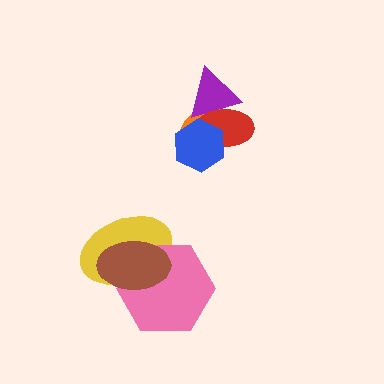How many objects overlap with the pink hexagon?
2 objects overlap with the pink hexagon.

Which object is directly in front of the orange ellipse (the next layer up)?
The purple triangle is directly in front of the orange ellipse.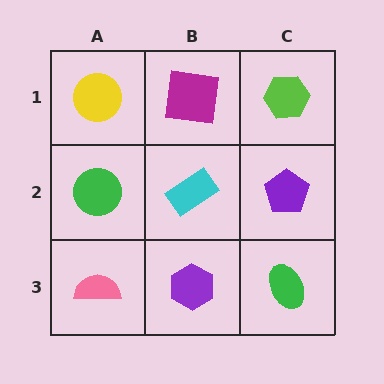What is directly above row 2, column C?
A lime hexagon.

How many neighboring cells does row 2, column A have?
3.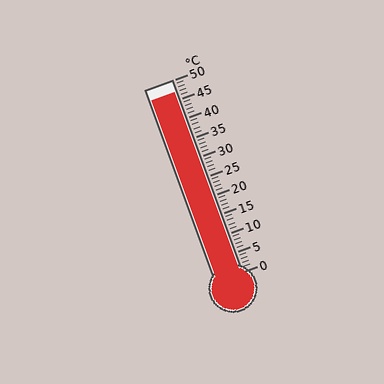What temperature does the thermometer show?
The thermometer shows approximately 47°C.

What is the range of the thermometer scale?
The thermometer scale ranges from 0°C to 50°C.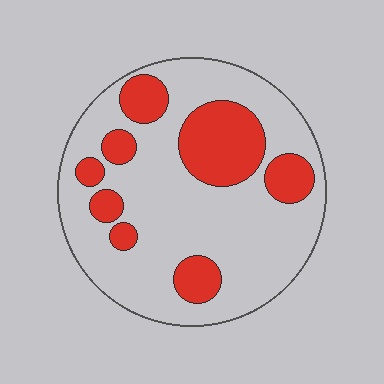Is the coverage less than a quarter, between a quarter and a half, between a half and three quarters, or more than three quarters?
Between a quarter and a half.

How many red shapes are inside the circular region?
8.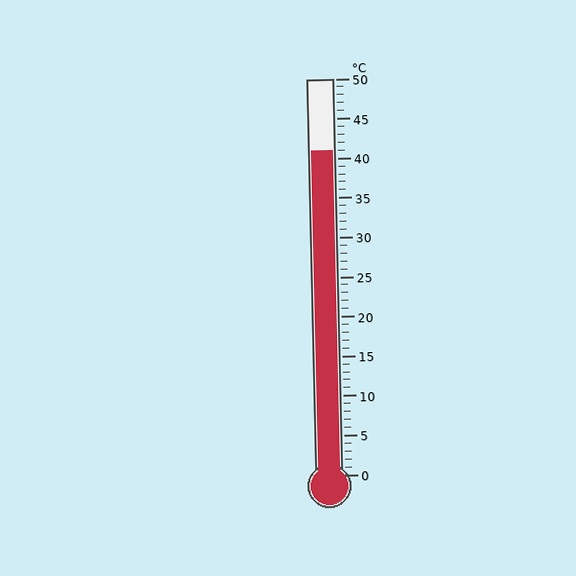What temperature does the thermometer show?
The thermometer shows approximately 41°C.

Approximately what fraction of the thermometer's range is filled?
The thermometer is filled to approximately 80% of its range.